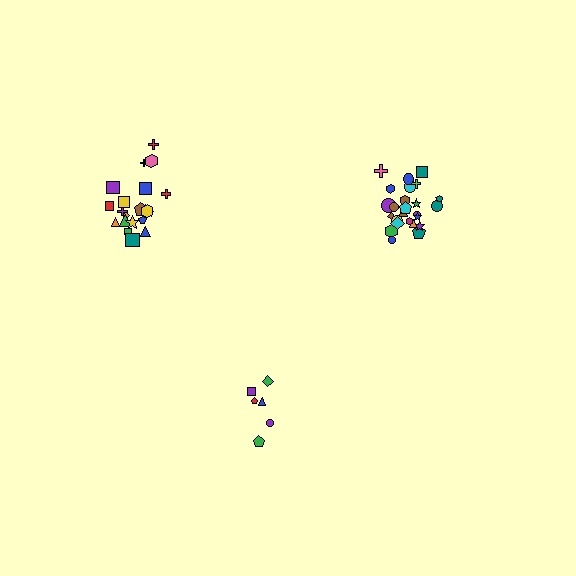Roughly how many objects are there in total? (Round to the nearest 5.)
Roughly 55 objects in total.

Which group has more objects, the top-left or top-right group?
The top-right group.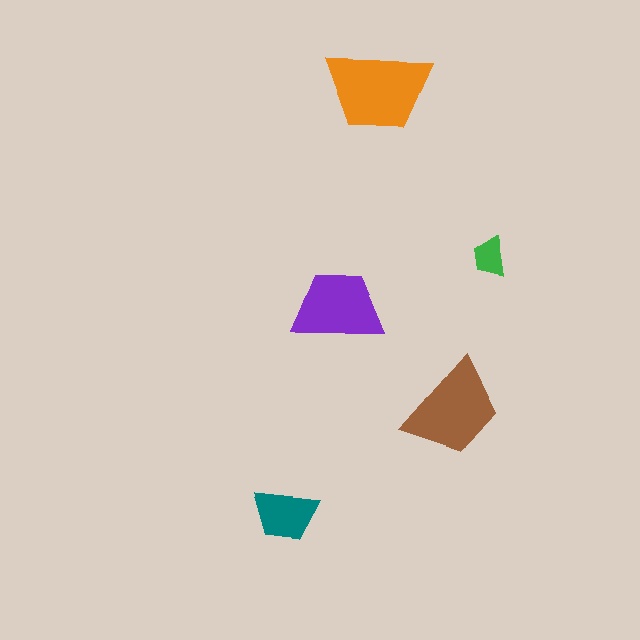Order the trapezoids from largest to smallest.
the orange one, the brown one, the purple one, the teal one, the green one.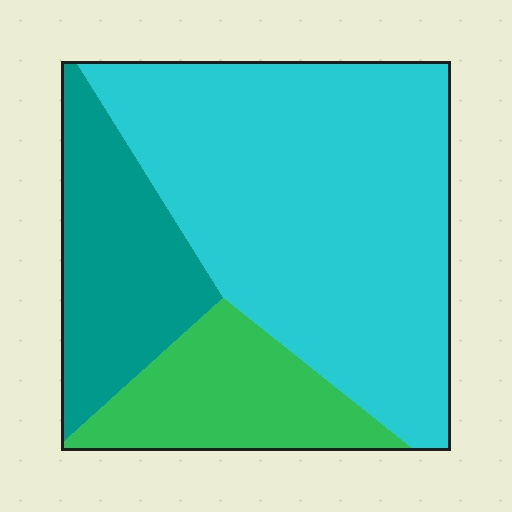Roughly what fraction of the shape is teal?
Teal covers around 20% of the shape.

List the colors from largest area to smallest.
From largest to smallest: cyan, teal, green.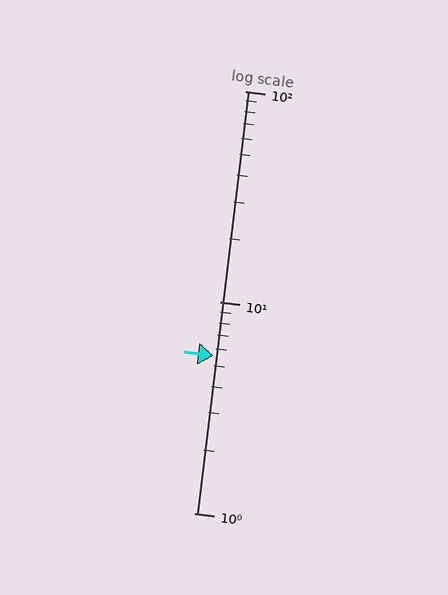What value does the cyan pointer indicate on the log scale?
The pointer indicates approximately 5.6.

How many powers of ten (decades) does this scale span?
The scale spans 2 decades, from 1 to 100.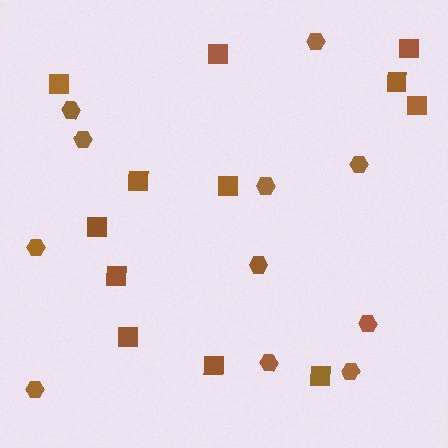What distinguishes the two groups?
There are 2 groups: one group of hexagons (11) and one group of squares (12).